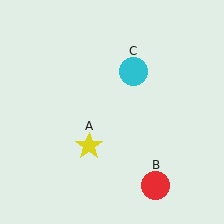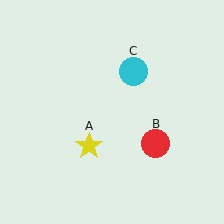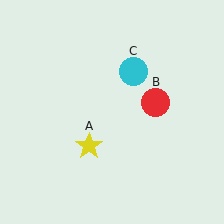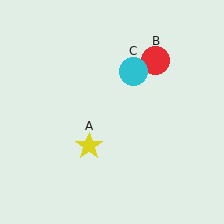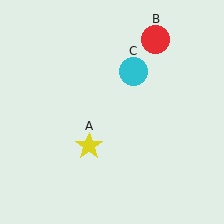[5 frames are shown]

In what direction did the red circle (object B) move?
The red circle (object B) moved up.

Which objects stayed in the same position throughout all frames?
Yellow star (object A) and cyan circle (object C) remained stationary.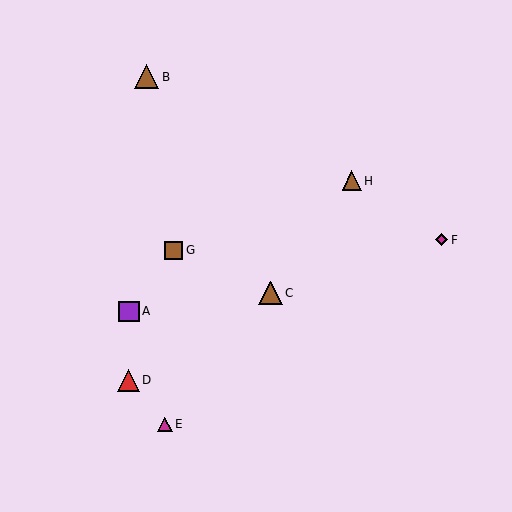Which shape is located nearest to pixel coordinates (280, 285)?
The brown triangle (labeled C) at (271, 293) is nearest to that location.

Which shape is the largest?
The brown triangle (labeled B) is the largest.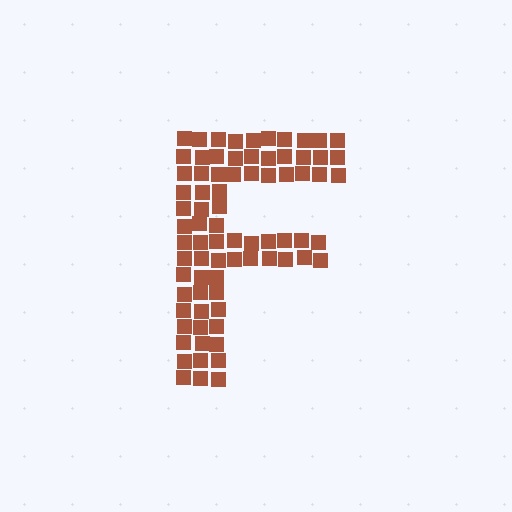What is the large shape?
The large shape is the letter F.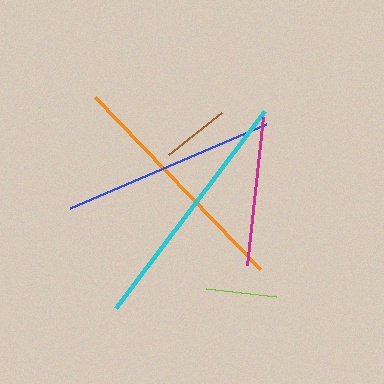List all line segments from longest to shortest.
From longest to shortest: cyan, orange, blue, magenta, lime, brown.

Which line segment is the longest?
The cyan line is the longest at approximately 247 pixels.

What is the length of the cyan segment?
The cyan segment is approximately 247 pixels long.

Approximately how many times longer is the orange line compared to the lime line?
The orange line is approximately 3.4 times the length of the lime line.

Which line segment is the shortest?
The brown line is the shortest at approximately 67 pixels.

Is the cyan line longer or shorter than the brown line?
The cyan line is longer than the brown line.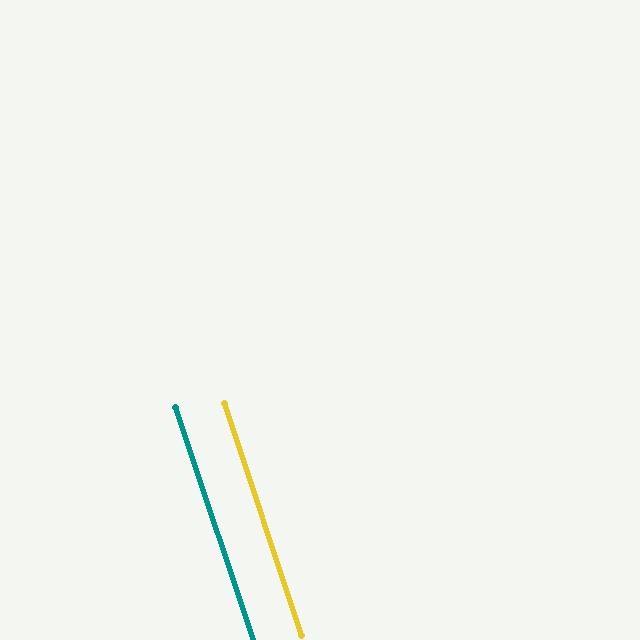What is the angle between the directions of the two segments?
Approximately 0 degrees.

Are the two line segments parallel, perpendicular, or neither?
Parallel — their directions differ by only 0.2°.